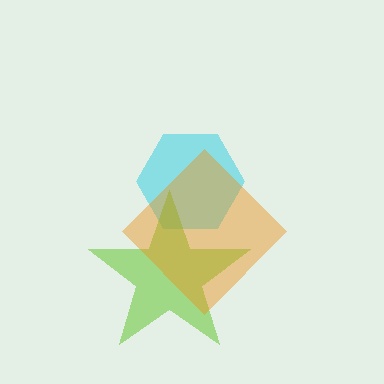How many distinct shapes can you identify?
There are 3 distinct shapes: a cyan hexagon, a lime star, an orange diamond.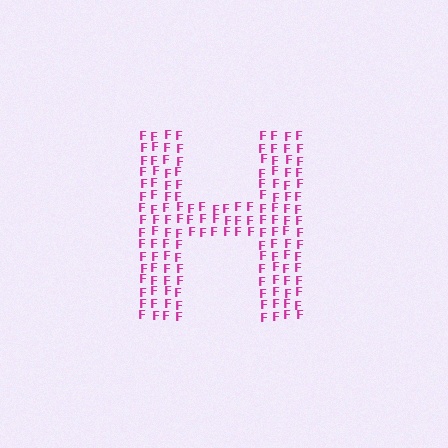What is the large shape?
The large shape is the letter H.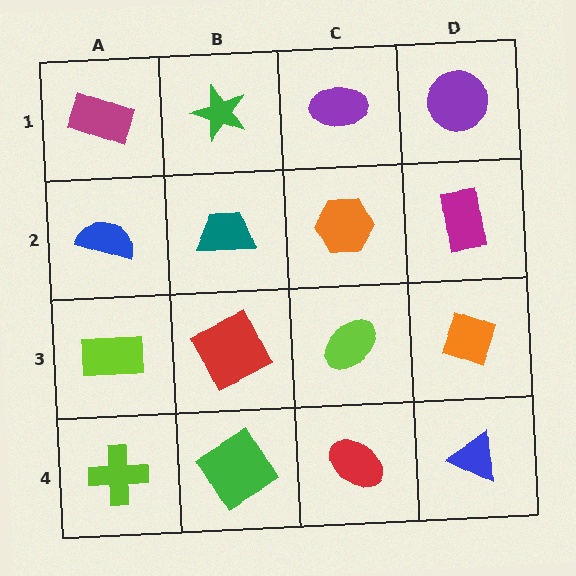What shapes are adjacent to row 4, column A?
A lime rectangle (row 3, column A), a green diamond (row 4, column B).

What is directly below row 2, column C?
A lime ellipse.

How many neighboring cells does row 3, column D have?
3.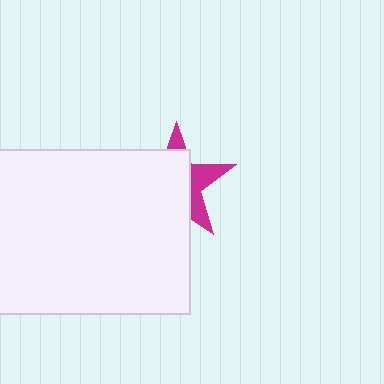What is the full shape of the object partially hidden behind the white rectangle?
The partially hidden object is a magenta star.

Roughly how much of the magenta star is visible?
A small part of it is visible (roughly 33%).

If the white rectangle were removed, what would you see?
You would see the complete magenta star.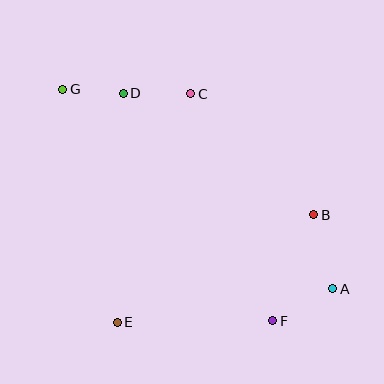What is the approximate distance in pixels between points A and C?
The distance between A and C is approximately 241 pixels.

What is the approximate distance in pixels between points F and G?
The distance between F and G is approximately 312 pixels.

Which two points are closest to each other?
Points D and G are closest to each other.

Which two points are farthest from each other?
Points A and G are farthest from each other.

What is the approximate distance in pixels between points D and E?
The distance between D and E is approximately 229 pixels.